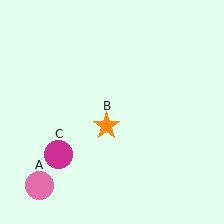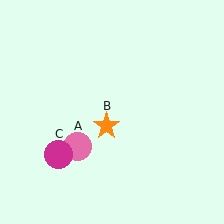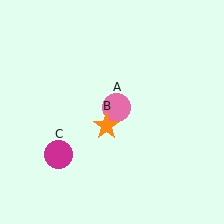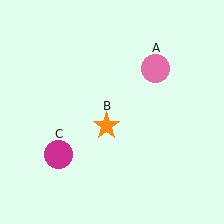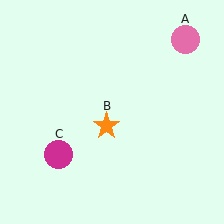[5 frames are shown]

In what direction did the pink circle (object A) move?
The pink circle (object A) moved up and to the right.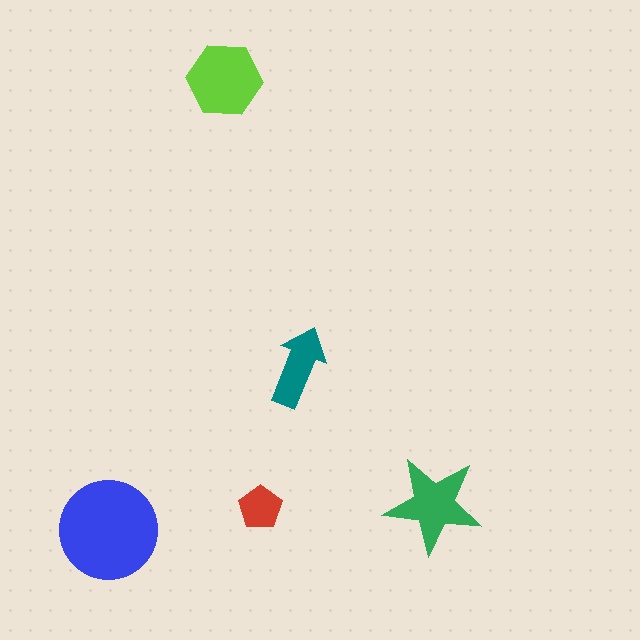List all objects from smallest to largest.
The red pentagon, the teal arrow, the green star, the lime hexagon, the blue circle.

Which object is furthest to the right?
The green star is rightmost.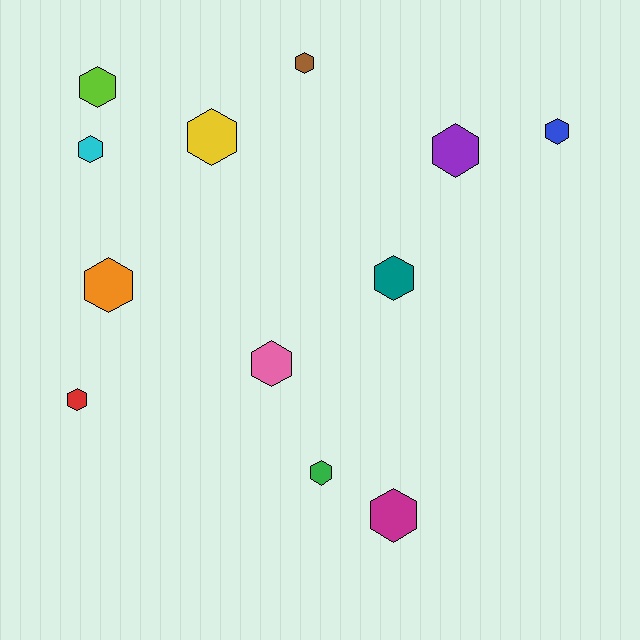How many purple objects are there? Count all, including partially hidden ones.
There is 1 purple object.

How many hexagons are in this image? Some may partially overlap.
There are 12 hexagons.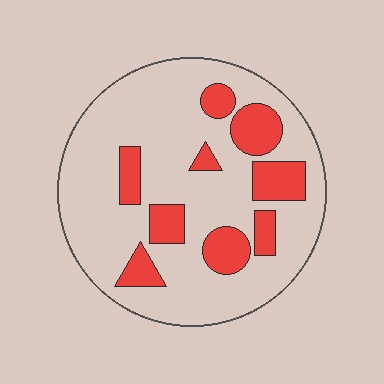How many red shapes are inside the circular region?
9.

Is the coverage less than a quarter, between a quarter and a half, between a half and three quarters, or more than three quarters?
Less than a quarter.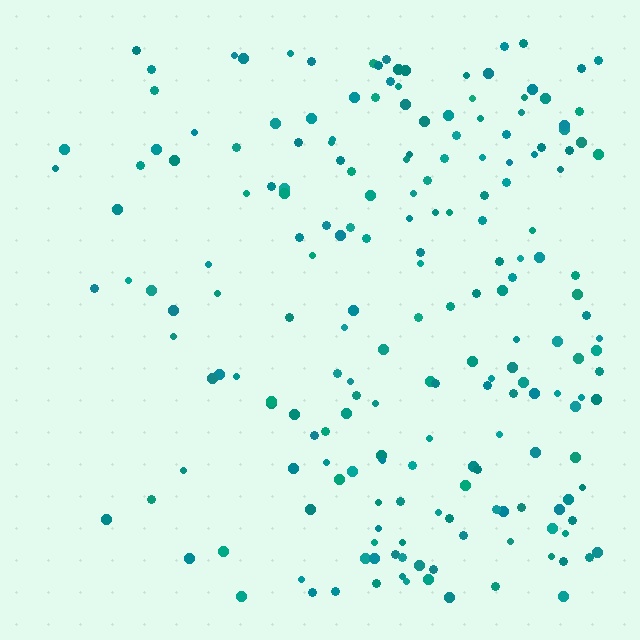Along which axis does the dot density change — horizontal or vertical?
Horizontal.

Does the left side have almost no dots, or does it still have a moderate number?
Still a moderate number, just noticeably fewer than the right.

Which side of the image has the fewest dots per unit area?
The left.